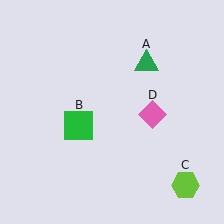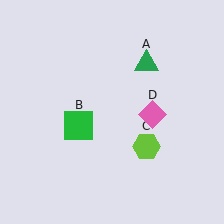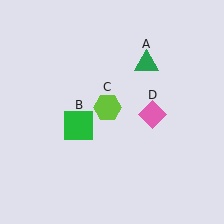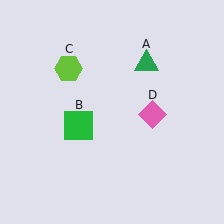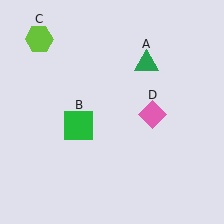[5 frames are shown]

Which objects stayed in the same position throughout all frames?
Green triangle (object A) and green square (object B) and pink diamond (object D) remained stationary.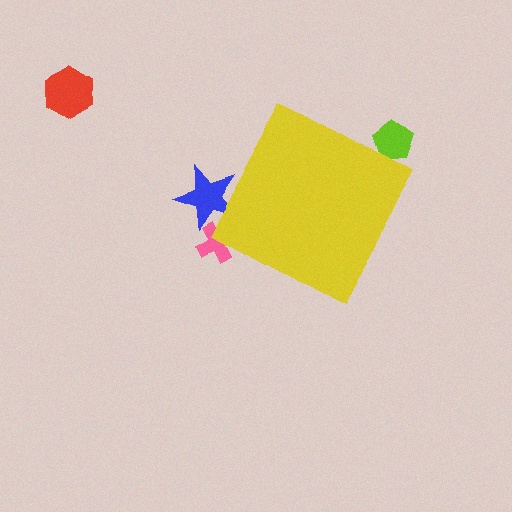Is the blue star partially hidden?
Yes, the blue star is partially hidden behind the yellow diamond.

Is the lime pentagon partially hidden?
Yes, the lime pentagon is partially hidden behind the yellow diamond.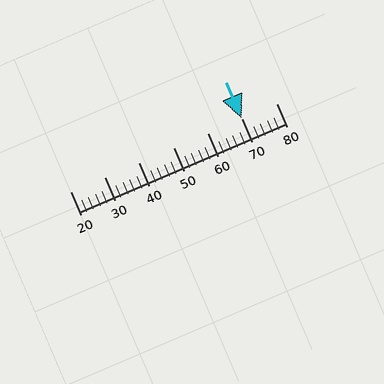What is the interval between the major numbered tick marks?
The major tick marks are spaced 10 units apart.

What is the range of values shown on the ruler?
The ruler shows values from 20 to 80.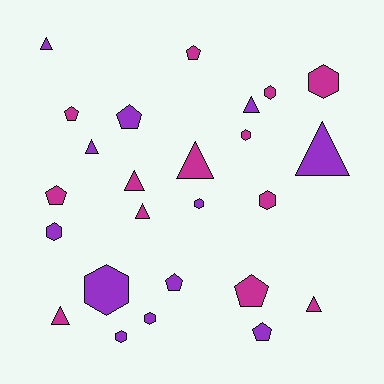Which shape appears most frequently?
Triangle, with 9 objects.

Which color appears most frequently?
Magenta, with 13 objects.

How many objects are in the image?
There are 25 objects.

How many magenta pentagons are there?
There are 4 magenta pentagons.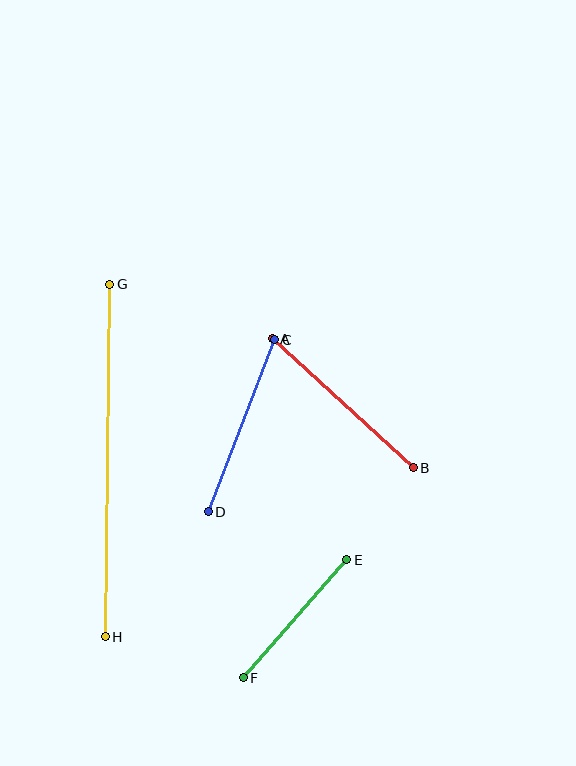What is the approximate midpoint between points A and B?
The midpoint is at approximately (343, 403) pixels.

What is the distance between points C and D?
The distance is approximately 184 pixels.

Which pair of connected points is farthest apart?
Points G and H are farthest apart.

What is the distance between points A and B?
The distance is approximately 191 pixels.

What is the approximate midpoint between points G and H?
The midpoint is at approximately (107, 461) pixels.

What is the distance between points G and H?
The distance is approximately 353 pixels.